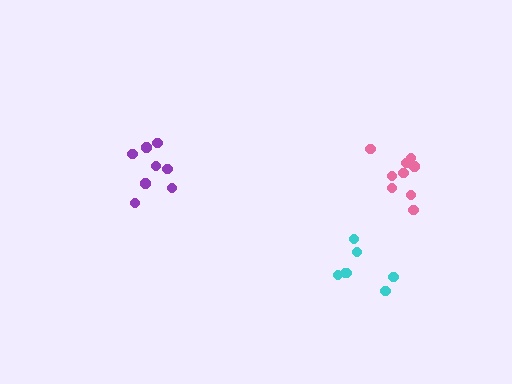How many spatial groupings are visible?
There are 3 spatial groupings.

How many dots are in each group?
Group 1: 9 dots, Group 2: 7 dots, Group 3: 8 dots (24 total).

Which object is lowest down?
The cyan cluster is bottommost.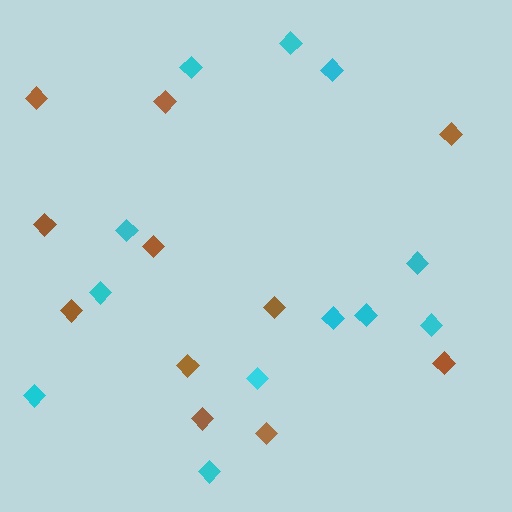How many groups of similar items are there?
There are 2 groups: one group of brown diamonds (11) and one group of cyan diamonds (12).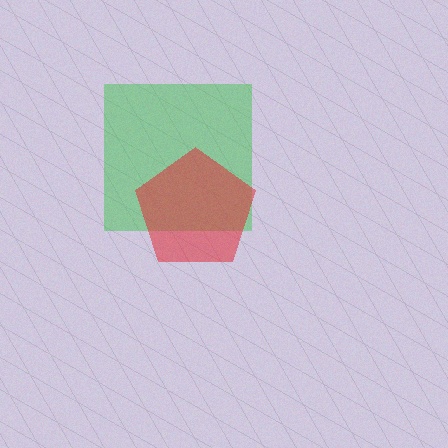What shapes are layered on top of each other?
The layered shapes are: a green square, a red pentagon.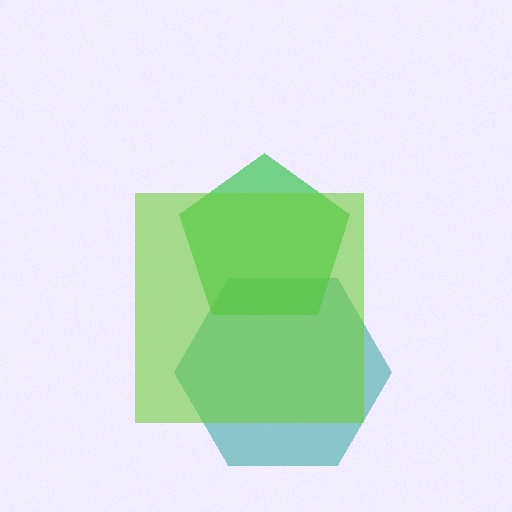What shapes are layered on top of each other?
The layered shapes are: a teal hexagon, a green pentagon, a lime square.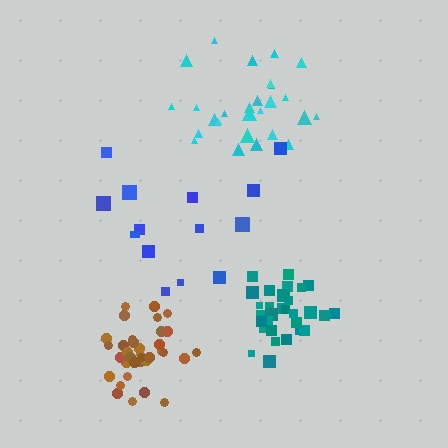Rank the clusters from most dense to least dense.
brown, teal, cyan, blue.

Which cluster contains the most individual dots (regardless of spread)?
Brown (35).